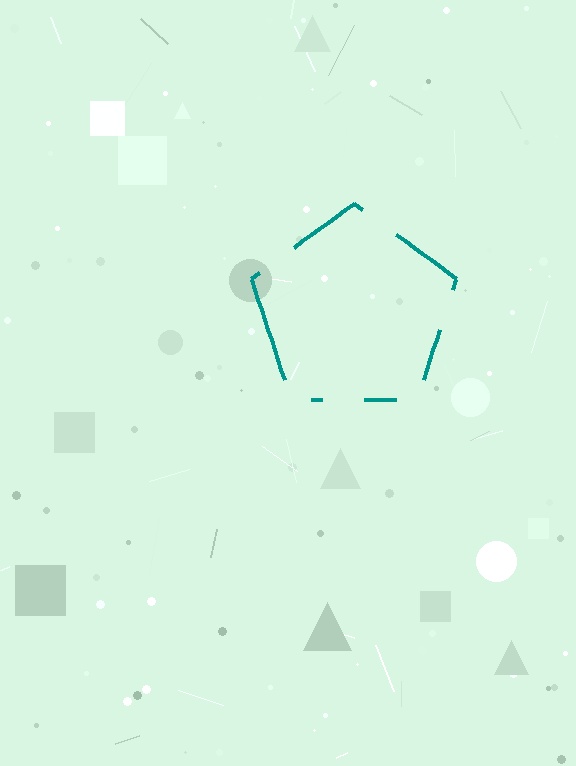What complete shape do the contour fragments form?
The contour fragments form a pentagon.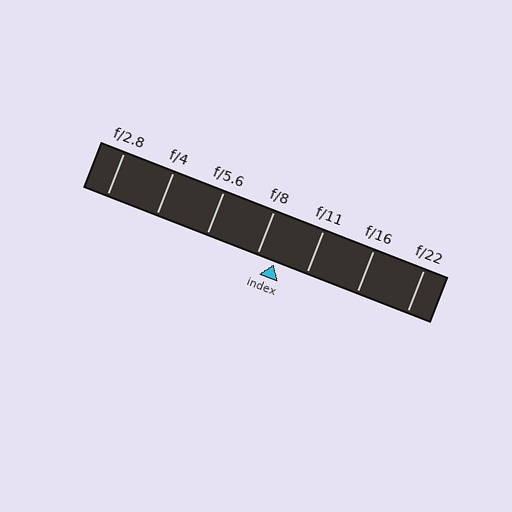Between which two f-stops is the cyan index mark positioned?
The index mark is between f/8 and f/11.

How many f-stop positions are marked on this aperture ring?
There are 7 f-stop positions marked.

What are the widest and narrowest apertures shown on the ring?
The widest aperture shown is f/2.8 and the narrowest is f/22.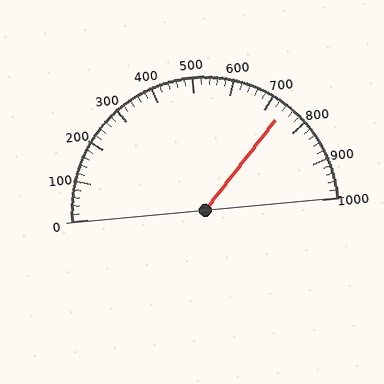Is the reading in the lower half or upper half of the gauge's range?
The reading is in the upper half of the range (0 to 1000).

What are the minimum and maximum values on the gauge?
The gauge ranges from 0 to 1000.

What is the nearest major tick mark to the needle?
The nearest major tick mark is 700.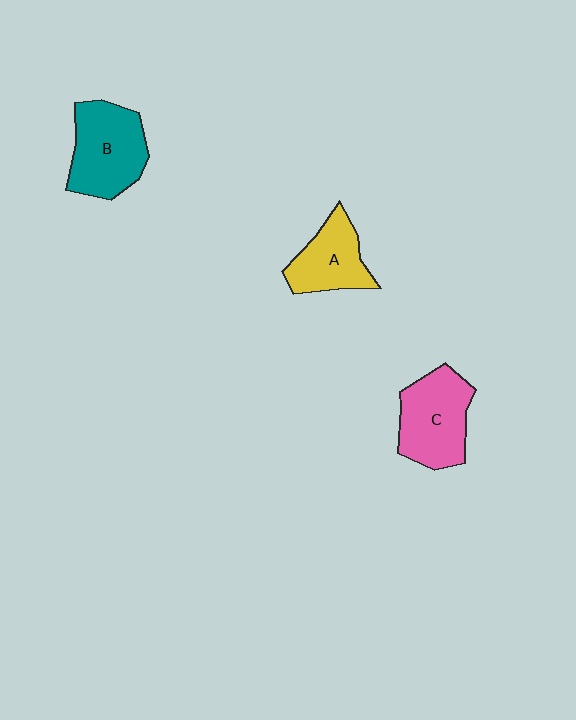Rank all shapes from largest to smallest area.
From largest to smallest: B (teal), C (pink), A (yellow).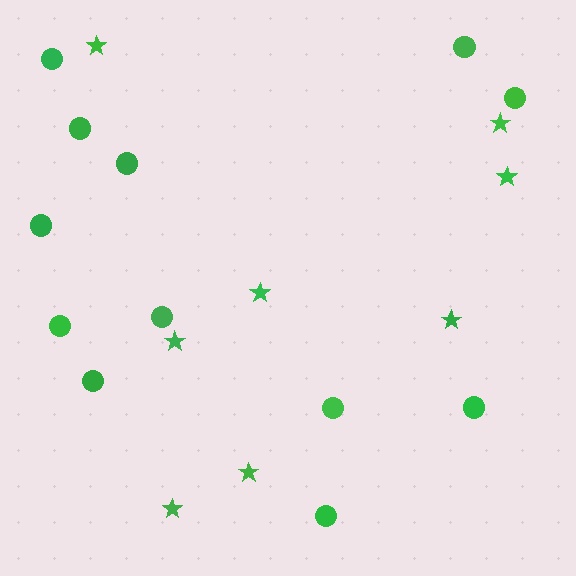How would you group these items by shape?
There are 2 groups: one group of stars (8) and one group of circles (12).